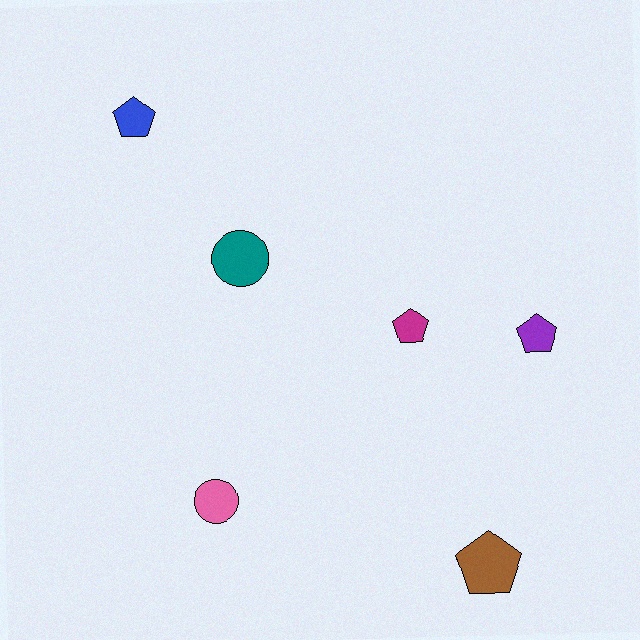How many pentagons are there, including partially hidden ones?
There are 4 pentagons.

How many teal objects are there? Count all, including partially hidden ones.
There is 1 teal object.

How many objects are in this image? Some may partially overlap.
There are 6 objects.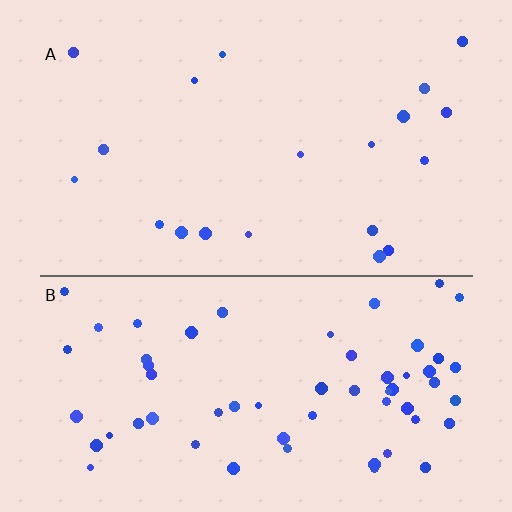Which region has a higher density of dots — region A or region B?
B (the bottom).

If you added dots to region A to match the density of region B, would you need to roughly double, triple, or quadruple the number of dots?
Approximately triple.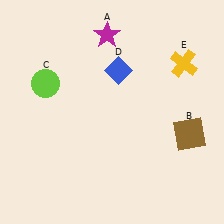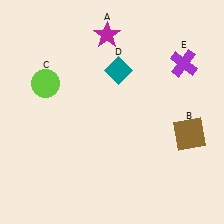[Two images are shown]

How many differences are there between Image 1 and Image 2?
There are 2 differences between the two images.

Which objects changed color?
D changed from blue to teal. E changed from yellow to purple.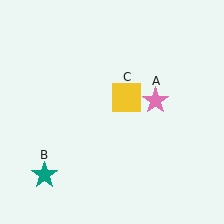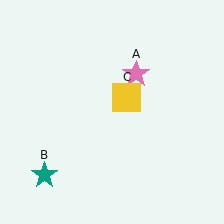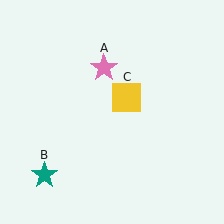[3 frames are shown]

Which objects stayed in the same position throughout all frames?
Teal star (object B) and yellow square (object C) remained stationary.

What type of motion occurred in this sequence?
The pink star (object A) rotated counterclockwise around the center of the scene.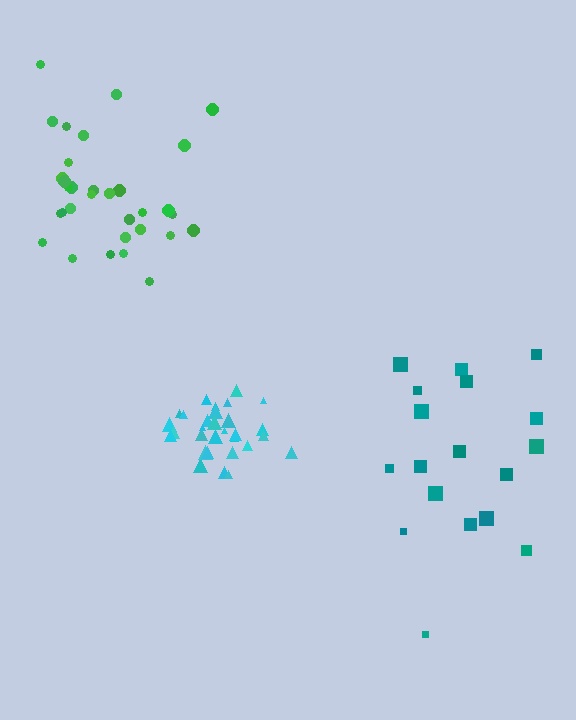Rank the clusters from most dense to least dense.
cyan, green, teal.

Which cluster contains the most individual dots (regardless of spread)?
Cyan (32).